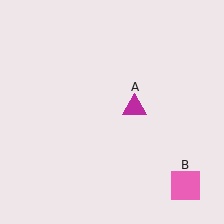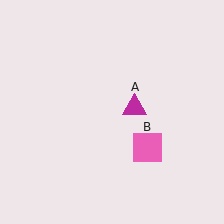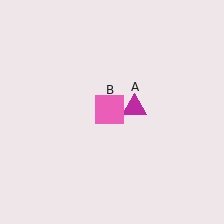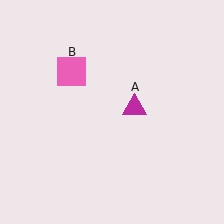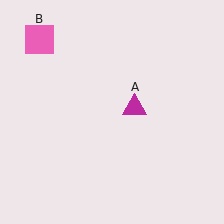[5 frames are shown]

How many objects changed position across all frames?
1 object changed position: pink square (object B).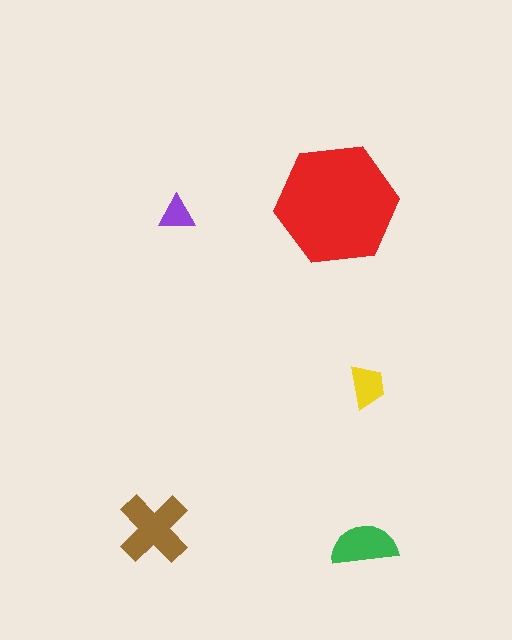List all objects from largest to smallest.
The red hexagon, the brown cross, the green semicircle, the yellow trapezoid, the purple triangle.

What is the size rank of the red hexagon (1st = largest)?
1st.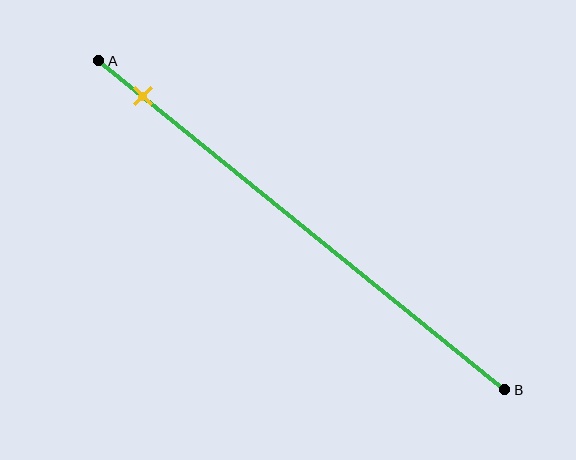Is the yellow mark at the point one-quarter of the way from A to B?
No, the mark is at about 10% from A, not at the 25% one-quarter point.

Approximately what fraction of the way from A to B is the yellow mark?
The yellow mark is approximately 10% of the way from A to B.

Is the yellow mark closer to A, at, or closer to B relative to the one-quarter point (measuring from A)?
The yellow mark is closer to point A than the one-quarter point of segment AB.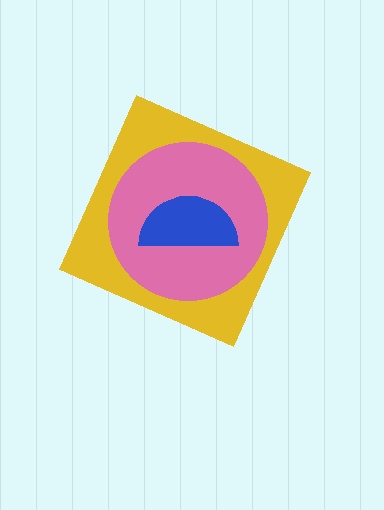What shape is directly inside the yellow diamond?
The pink circle.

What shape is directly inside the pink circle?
The blue semicircle.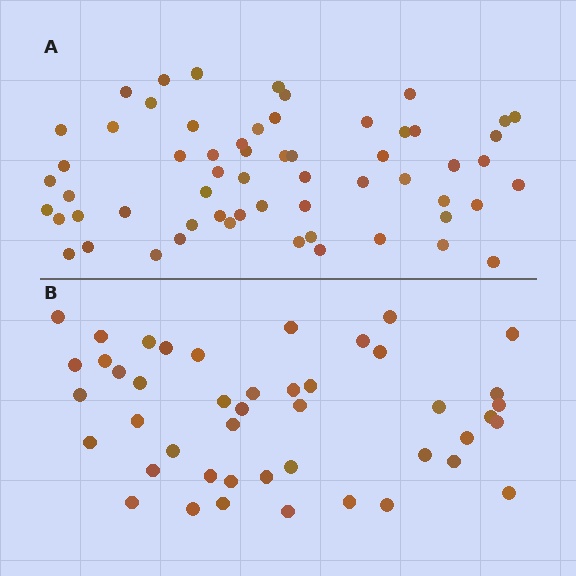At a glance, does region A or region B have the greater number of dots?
Region A (the top region) has more dots.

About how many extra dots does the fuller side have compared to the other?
Region A has approximately 15 more dots than region B.